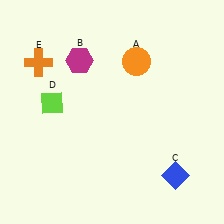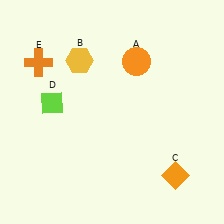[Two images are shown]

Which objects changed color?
B changed from magenta to yellow. C changed from blue to orange.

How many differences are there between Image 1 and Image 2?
There are 2 differences between the two images.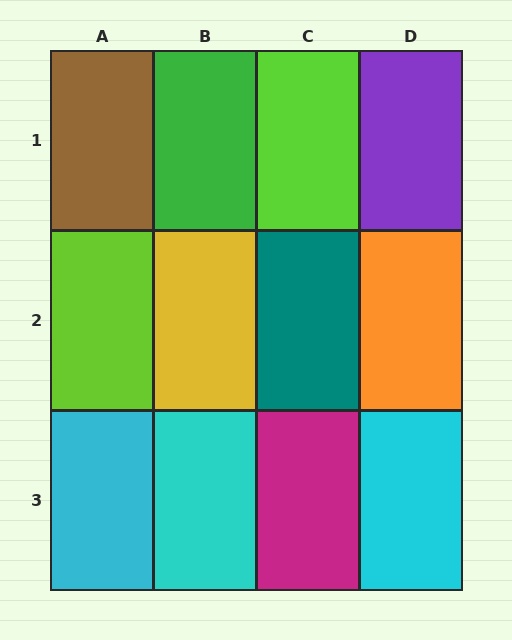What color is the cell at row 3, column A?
Cyan.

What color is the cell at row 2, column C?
Teal.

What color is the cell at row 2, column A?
Lime.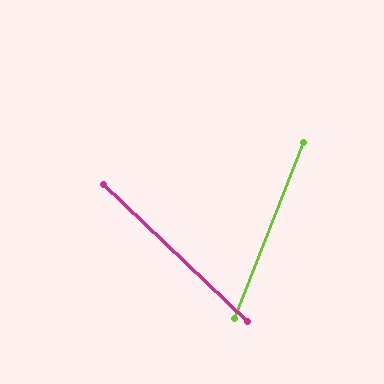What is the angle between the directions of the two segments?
Approximately 68 degrees.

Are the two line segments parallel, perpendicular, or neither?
Neither parallel nor perpendicular — they differ by about 68°.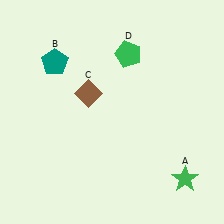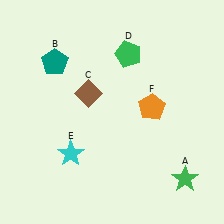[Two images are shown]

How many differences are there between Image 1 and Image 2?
There are 2 differences between the two images.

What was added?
A cyan star (E), an orange pentagon (F) were added in Image 2.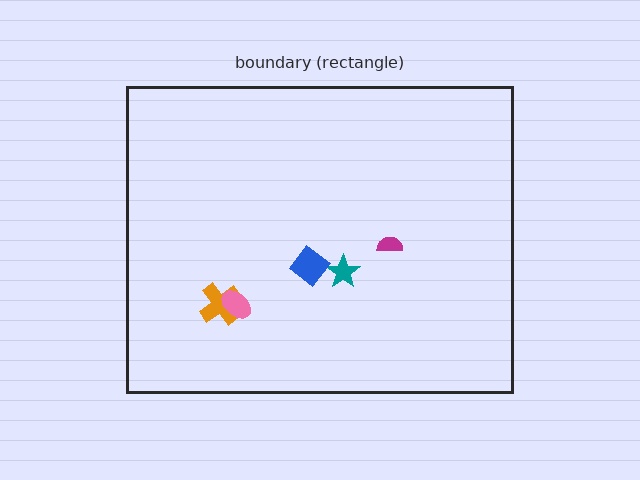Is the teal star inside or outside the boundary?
Inside.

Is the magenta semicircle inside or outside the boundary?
Inside.